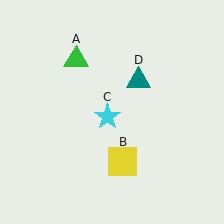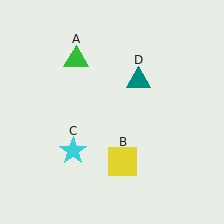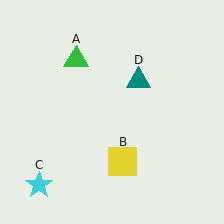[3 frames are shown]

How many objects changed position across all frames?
1 object changed position: cyan star (object C).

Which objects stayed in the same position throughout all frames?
Green triangle (object A) and yellow square (object B) and teal triangle (object D) remained stationary.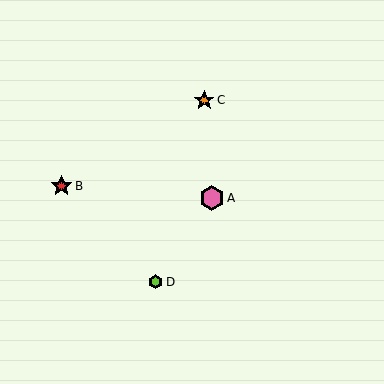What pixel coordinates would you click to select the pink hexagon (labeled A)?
Click at (212, 198) to select the pink hexagon A.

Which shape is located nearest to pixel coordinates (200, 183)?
The pink hexagon (labeled A) at (212, 198) is nearest to that location.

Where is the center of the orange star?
The center of the orange star is at (204, 100).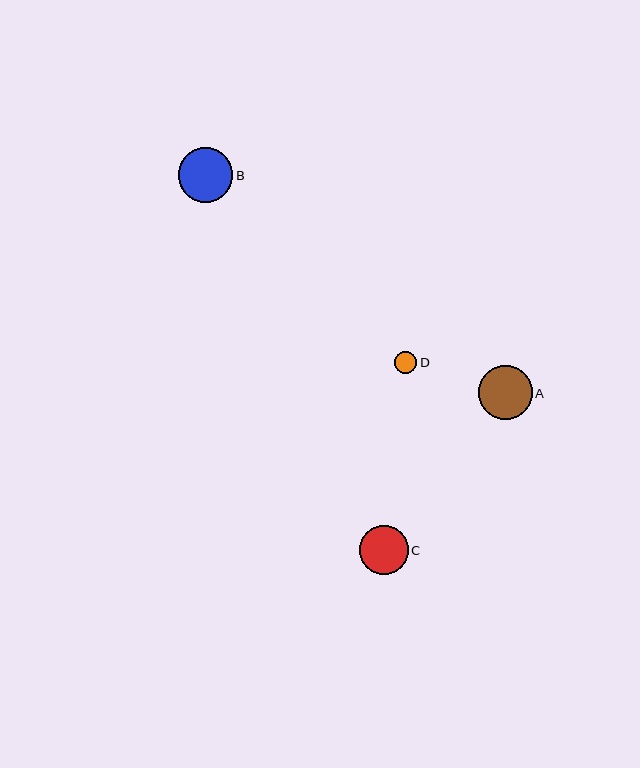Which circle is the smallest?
Circle D is the smallest with a size of approximately 22 pixels.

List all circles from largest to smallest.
From largest to smallest: B, A, C, D.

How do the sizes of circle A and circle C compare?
Circle A and circle C are approximately the same size.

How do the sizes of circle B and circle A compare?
Circle B and circle A are approximately the same size.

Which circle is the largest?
Circle B is the largest with a size of approximately 55 pixels.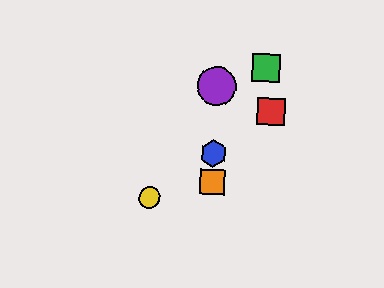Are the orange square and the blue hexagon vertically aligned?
Yes, both are at x≈212.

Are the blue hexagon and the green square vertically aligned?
No, the blue hexagon is at x≈214 and the green square is at x≈266.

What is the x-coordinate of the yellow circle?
The yellow circle is at x≈150.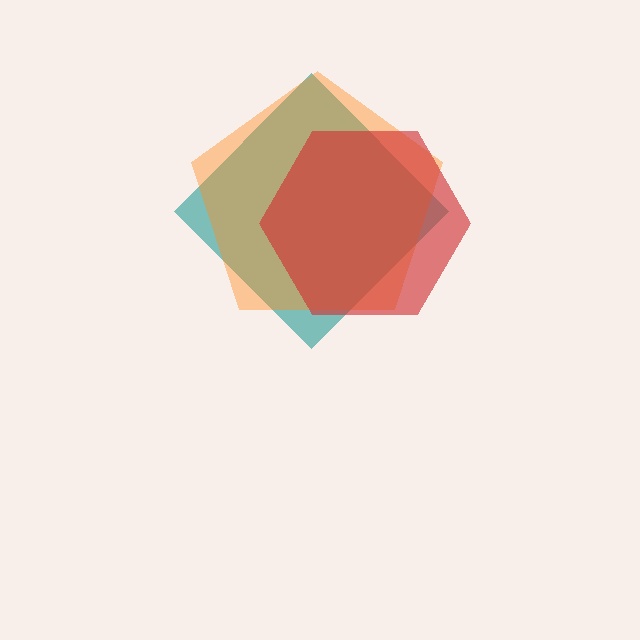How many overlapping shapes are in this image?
There are 3 overlapping shapes in the image.